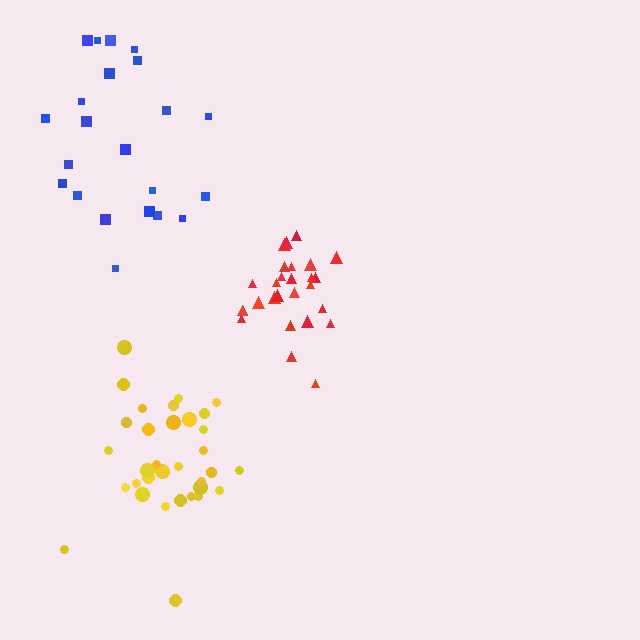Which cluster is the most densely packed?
Red.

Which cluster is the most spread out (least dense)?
Blue.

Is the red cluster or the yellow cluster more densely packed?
Red.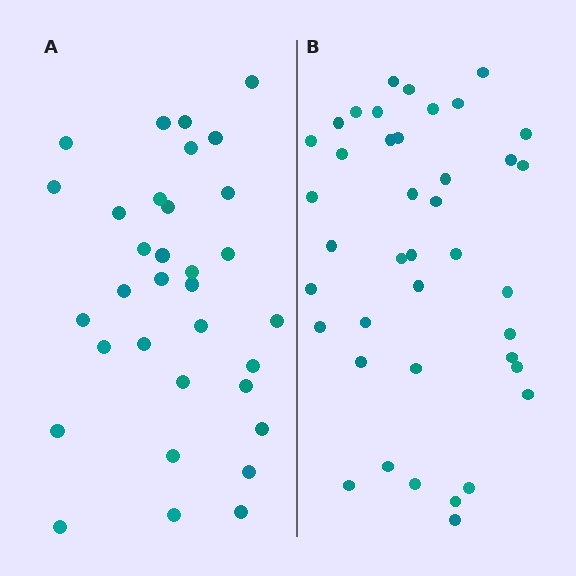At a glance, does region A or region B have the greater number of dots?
Region B (the right region) has more dots.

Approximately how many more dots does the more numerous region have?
Region B has roughly 8 or so more dots than region A.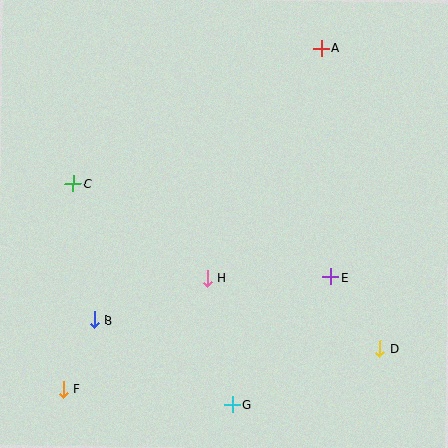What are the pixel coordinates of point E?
Point E is at (331, 277).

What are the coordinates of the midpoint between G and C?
The midpoint between G and C is at (153, 294).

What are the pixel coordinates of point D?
Point D is at (380, 349).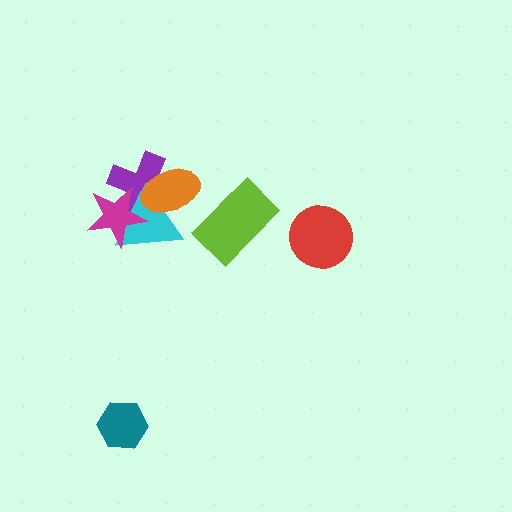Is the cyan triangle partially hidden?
Yes, it is partially covered by another shape.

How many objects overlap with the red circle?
0 objects overlap with the red circle.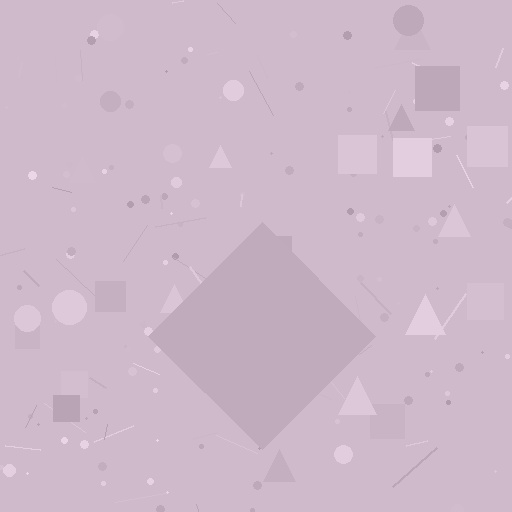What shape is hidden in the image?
A diamond is hidden in the image.